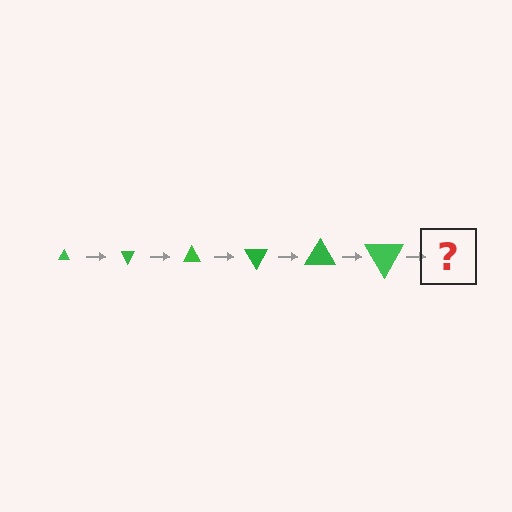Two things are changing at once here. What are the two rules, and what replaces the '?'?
The two rules are that the triangle grows larger each step and it rotates 60 degrees each step. The '?' should be a triangle, larger than the previous one and rotated 360 degrees from the start.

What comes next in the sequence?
The next element should be a triangle, larger than the previous one and rotated 360 degrees from the start.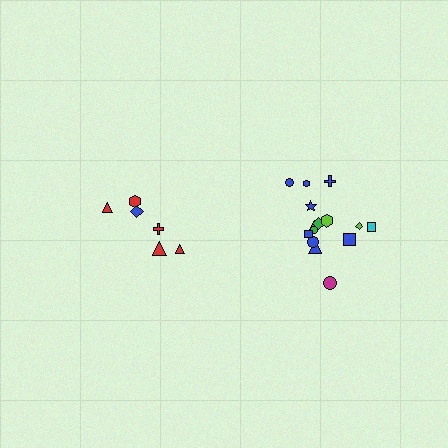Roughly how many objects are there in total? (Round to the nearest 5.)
Roughly 20 objects in total.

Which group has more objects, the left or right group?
The right group.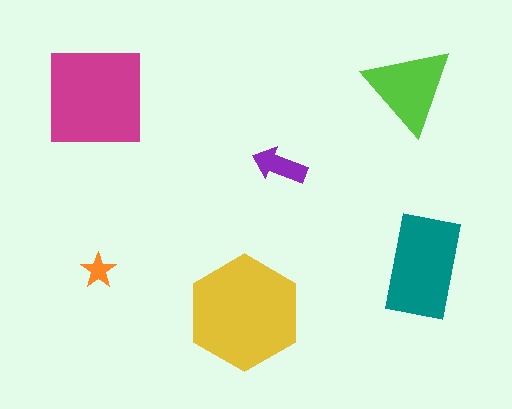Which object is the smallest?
The orange star.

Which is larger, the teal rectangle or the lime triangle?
The teal rectangle.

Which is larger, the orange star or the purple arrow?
The purple arrow.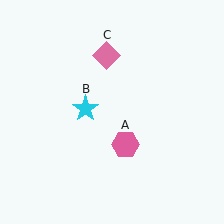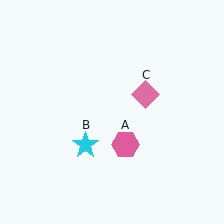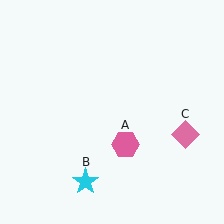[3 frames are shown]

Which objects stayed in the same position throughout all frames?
Pink hexagon (object A) remained stationary.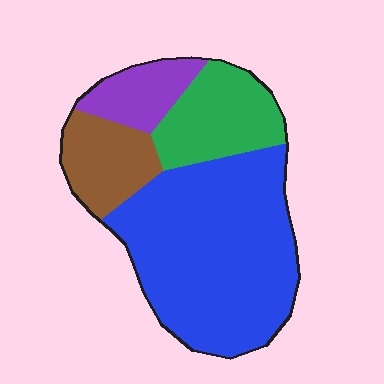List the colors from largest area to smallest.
From largest to smallest: blue, green, brown, purple.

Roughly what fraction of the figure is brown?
Brown takes up about one eighth (1/8) of the figure.